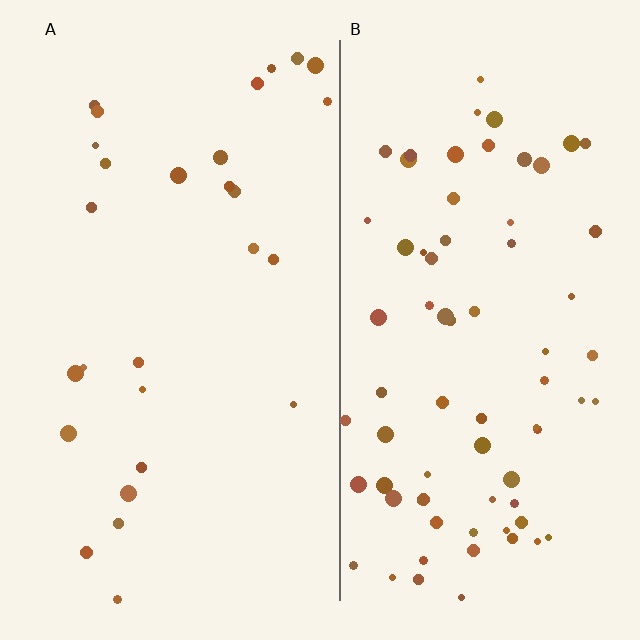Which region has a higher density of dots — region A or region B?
B (the right).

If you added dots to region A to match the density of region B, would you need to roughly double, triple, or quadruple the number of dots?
Approximately triple.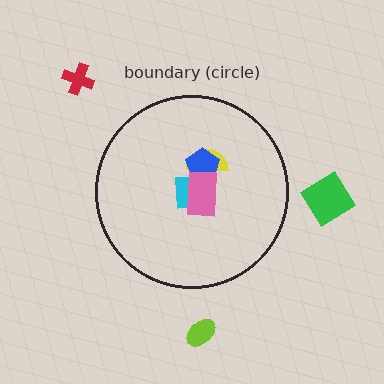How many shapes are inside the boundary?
4 inside, 3 outside.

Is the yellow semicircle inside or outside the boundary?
Inside.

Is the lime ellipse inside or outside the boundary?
Outside.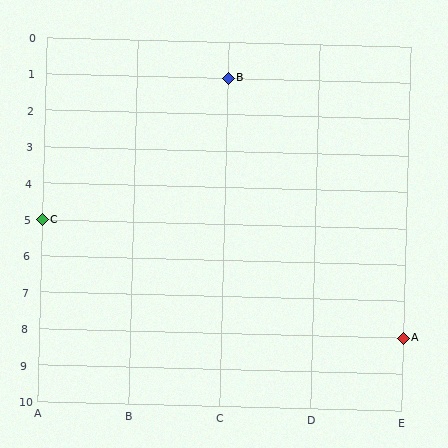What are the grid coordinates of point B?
Point B is at grid coordinates (C, 1).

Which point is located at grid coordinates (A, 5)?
Point C is at (A, 5).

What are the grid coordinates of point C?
Point C is at grid coordinates (A, 5).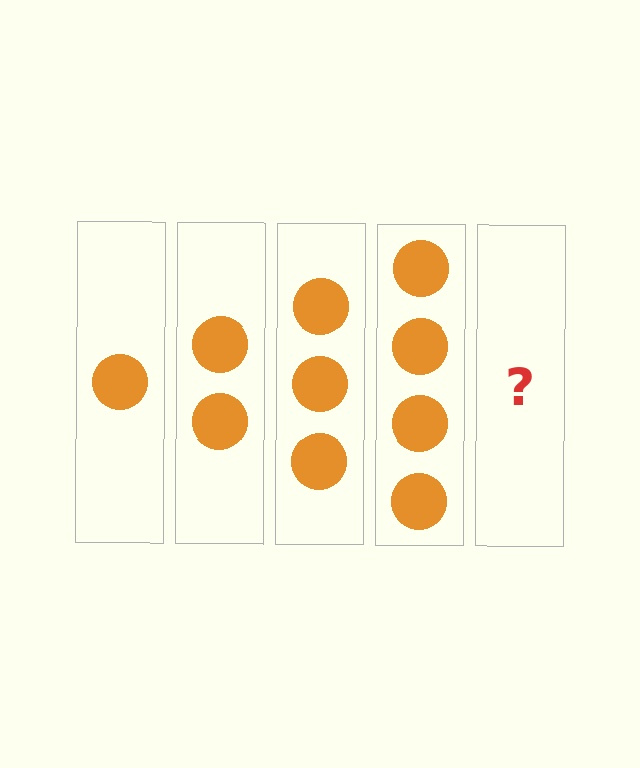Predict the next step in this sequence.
The next step is 5 circles.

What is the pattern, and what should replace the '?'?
The pattern is that each step adds one more circle. The '?' should be 5 circles.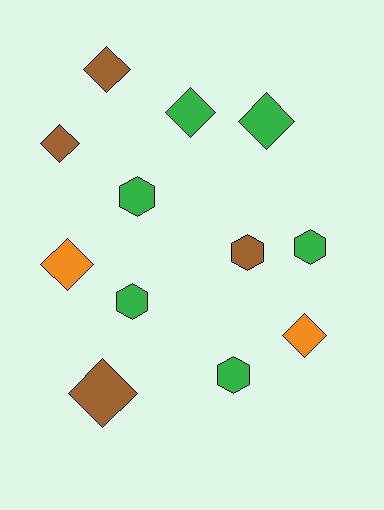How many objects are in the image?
There are 12 objects.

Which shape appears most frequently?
Diamond, with 7 objects.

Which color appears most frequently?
Green, with 6 objects.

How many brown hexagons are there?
There is 1 brown hexagon.